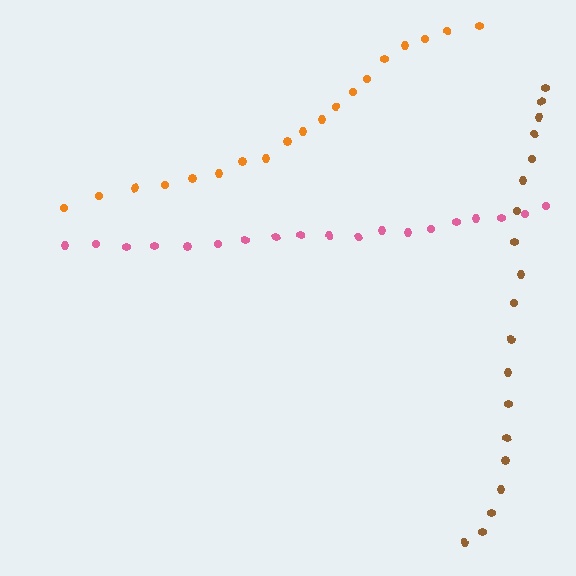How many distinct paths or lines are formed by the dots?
There are 3 distinct paths.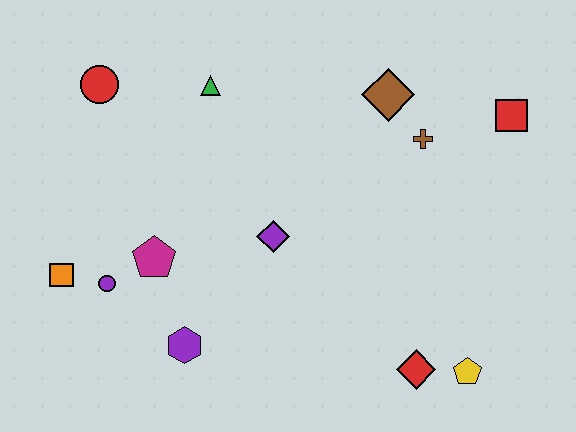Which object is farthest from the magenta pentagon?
The red square is farthest from the magenta pentagon.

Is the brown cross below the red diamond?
No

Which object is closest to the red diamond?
The yellow pentagon is closest to the red diamond.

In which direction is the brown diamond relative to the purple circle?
The brown diamond is to the right of the purple circle.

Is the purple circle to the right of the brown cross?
No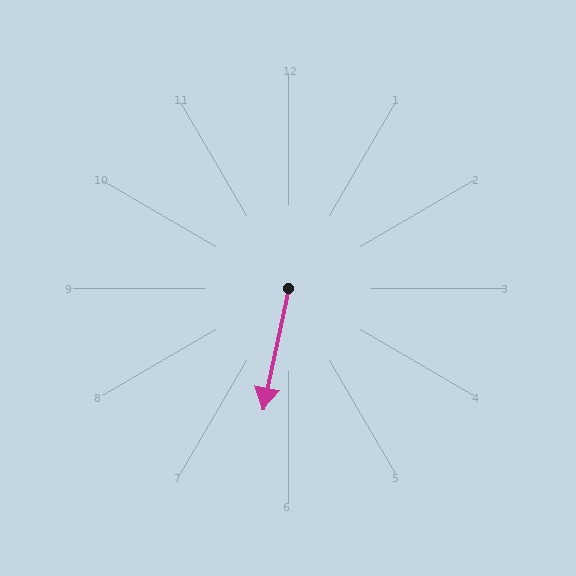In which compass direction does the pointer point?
South.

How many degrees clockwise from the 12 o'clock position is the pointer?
Approximately 192 degrees.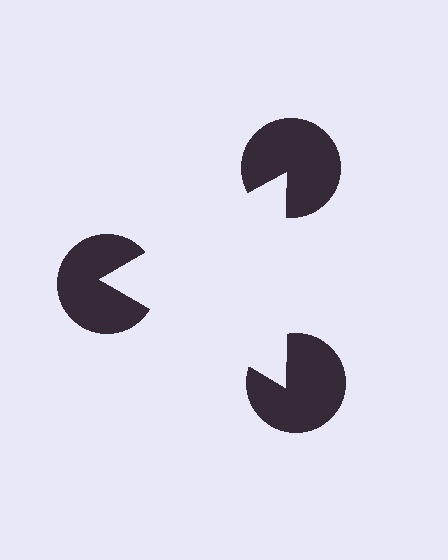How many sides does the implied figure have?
3 sides.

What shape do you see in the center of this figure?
An illusory triangle — its edges are inferred from the aligned wedge cuts in the pac-man discs, not physically drawn.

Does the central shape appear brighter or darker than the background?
It typically appears slightly brighter than the background, even though no actual brightness change is drawn.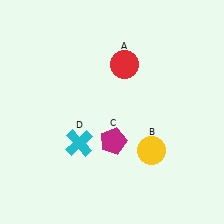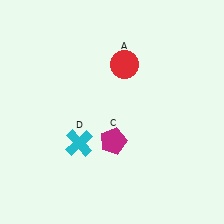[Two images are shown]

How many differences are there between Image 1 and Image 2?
There is 1 difference between the two images.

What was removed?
The yellow circle (B) was removed in Image 2.